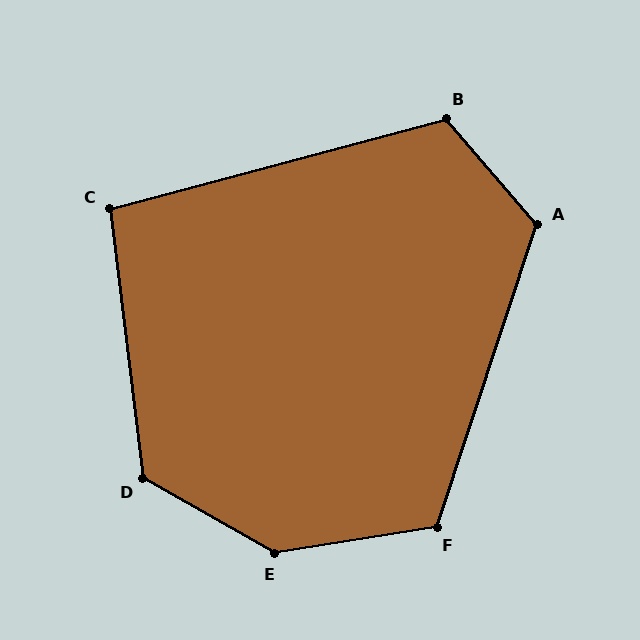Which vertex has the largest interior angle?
E, at approximately 141 degrees.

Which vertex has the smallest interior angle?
C, at approximately 98 degrees.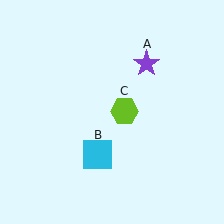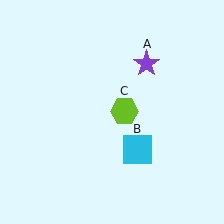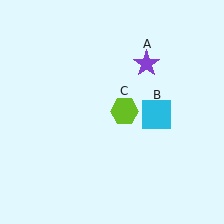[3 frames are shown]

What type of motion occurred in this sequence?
The cyan square (object B) rotated counterclockwise around the center of the scene.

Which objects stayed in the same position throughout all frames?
Purple star (object A) and lime hexagon (object C) remained stationary.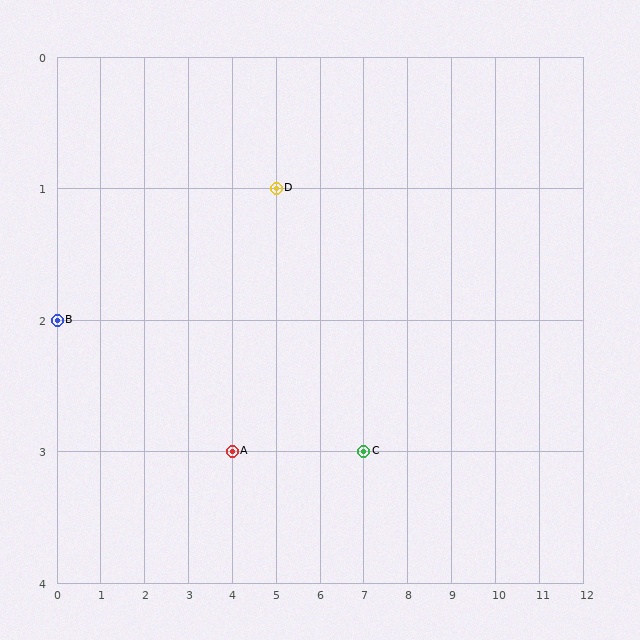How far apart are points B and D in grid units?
Points B and D are 5 columns and 1 row apart (about 5.1 grid units diagonally).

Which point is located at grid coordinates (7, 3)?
Point C is at (7, 3).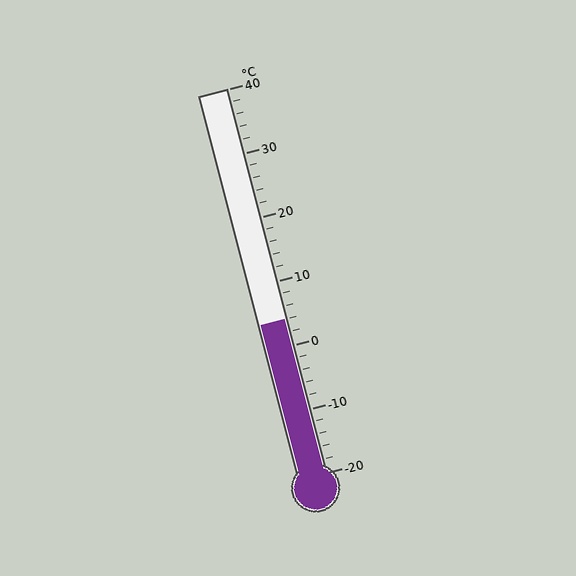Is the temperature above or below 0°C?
The temperature is above 0°C.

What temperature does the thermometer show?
The thermometer shows approximately 4°C.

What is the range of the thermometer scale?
The thermometer scale ranges from -20°C to 40°C.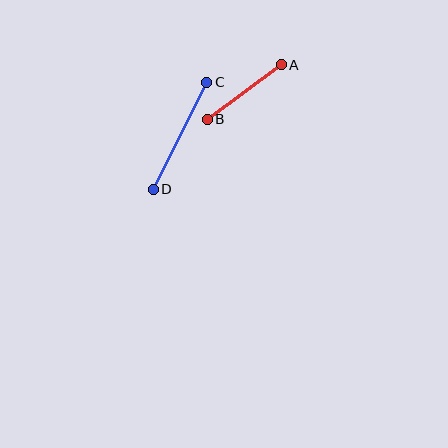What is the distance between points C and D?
The distance is approximately 120 pixels.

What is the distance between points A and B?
The distance is approximately 92 pixels.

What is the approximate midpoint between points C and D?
The midpoint is at approximately (180, 136) pixels.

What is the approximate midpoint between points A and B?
The midpoint is at approximately (244, 92) pixels.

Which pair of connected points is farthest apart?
Points C and D are farthest apart.